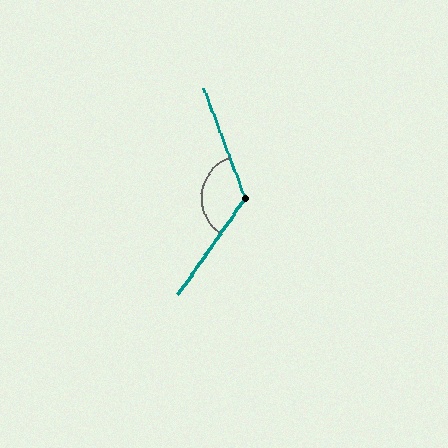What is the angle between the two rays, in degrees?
Approximately 125 degrees.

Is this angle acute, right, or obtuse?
It is obtuse.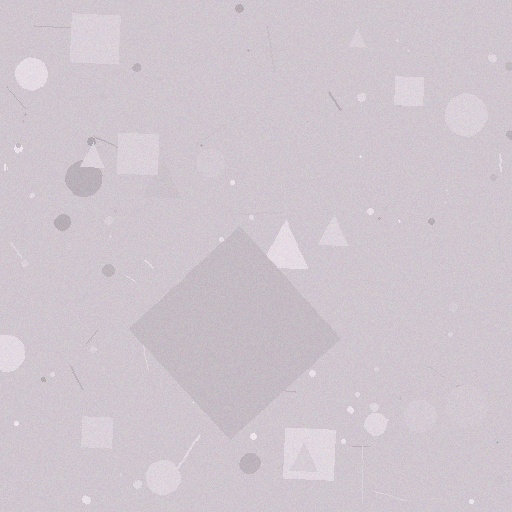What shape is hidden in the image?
A diamond is hidden in the image.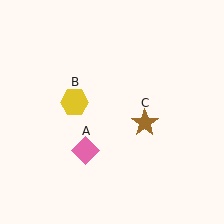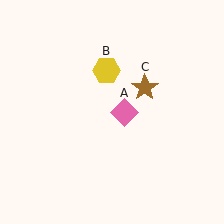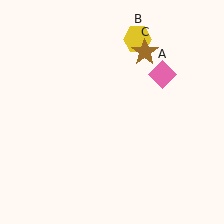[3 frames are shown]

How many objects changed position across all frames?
3 objects changed position: pink diamond (object A), yellow hexagon (object B), brown star (object C).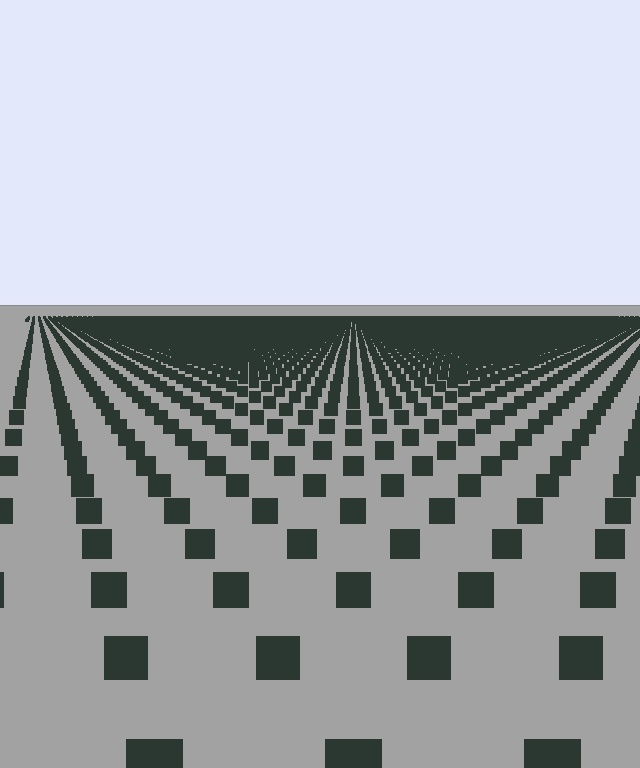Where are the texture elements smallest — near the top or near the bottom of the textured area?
Near the top.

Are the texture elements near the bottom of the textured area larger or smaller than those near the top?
Larger. Near the bottom, elements are closer to the viewer and appear at a bigger on-screen size.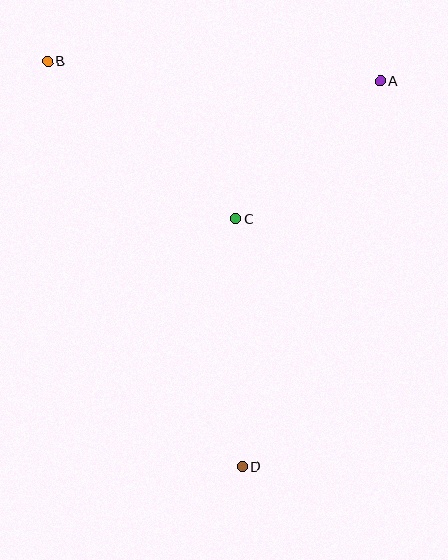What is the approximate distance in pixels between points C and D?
The distance between C and D is approximately 248 pixels.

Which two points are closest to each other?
Points A and C are closest to each other.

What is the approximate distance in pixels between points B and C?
The distance between B and C is approximately 245 pixels.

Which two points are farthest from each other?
Points B and D are farthest from each other.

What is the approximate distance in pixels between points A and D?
The distance between A and D is approximately 409 pixels.